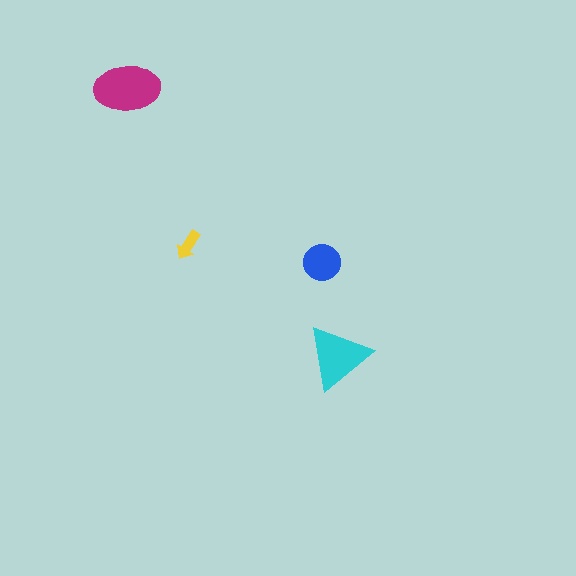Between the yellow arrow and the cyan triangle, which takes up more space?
The cyan triangle.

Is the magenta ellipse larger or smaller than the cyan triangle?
Larger.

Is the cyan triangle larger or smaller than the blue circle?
Larger.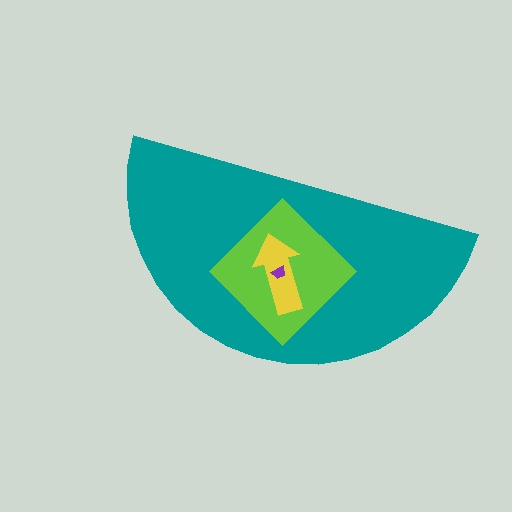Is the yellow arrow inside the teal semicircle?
Yes.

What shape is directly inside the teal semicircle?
The lime diamond.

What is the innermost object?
The purple trapezoid.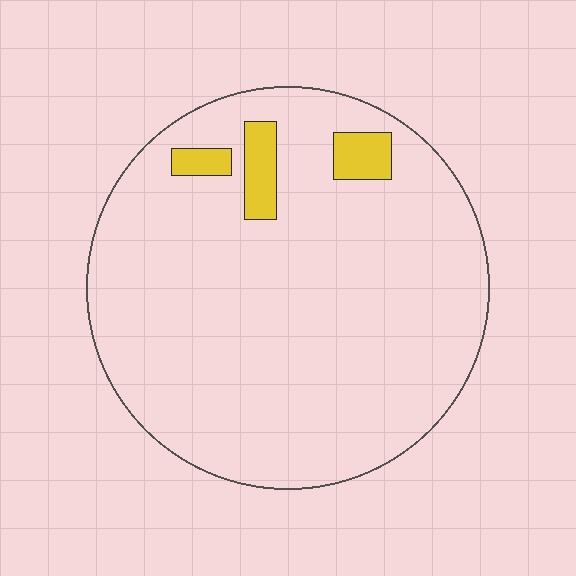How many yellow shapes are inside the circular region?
3.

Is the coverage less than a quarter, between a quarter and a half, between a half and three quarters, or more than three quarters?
Less than a quarter.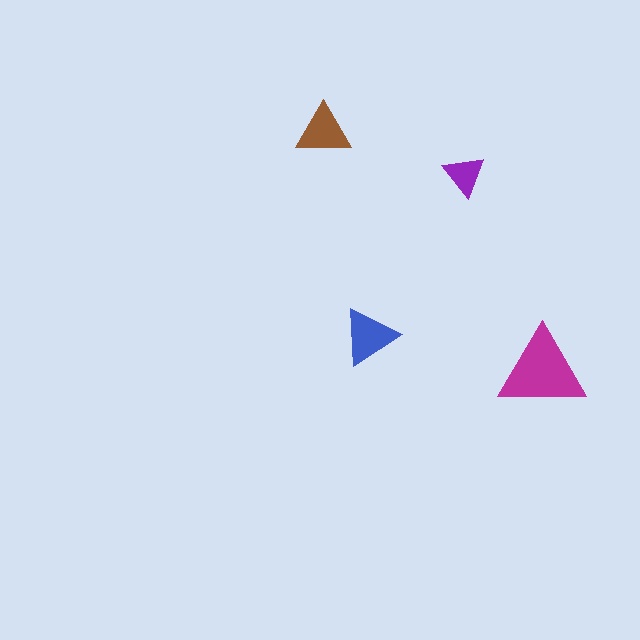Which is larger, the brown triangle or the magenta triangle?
The magenta one.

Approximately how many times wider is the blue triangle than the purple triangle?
About 1.5 times wider.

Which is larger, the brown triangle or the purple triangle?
The brown one.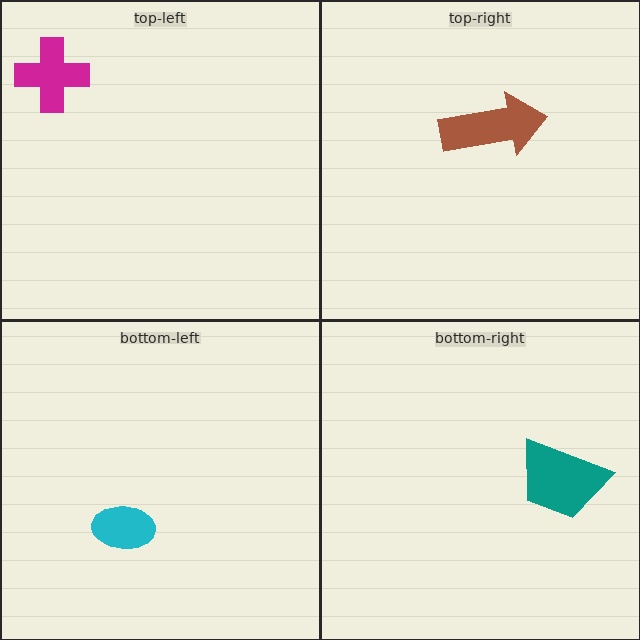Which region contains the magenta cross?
The top-left region.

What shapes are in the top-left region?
The magenta cross.